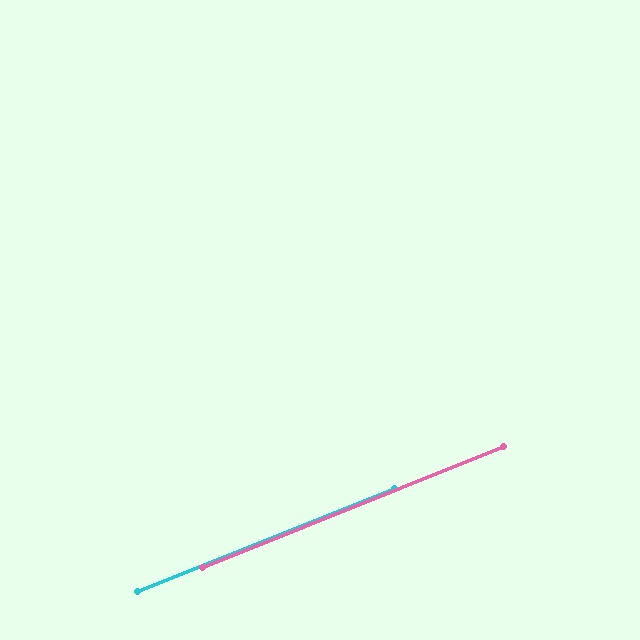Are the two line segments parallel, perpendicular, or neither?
Parallel — their directions differ by only 0.1°.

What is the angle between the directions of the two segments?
Approximately 0 degrees.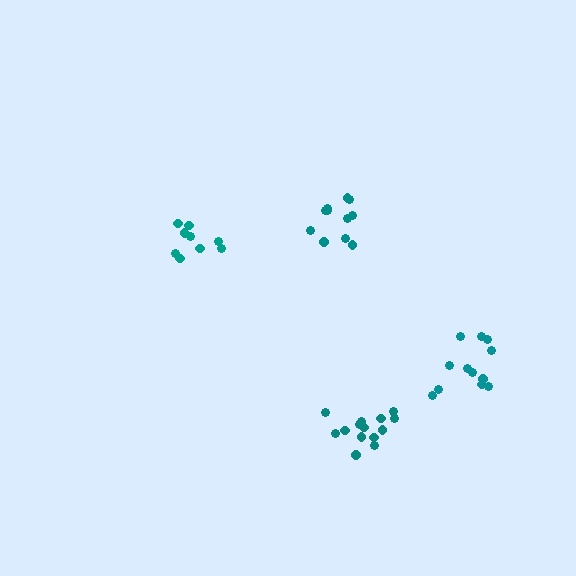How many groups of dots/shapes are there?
There are 4 groups.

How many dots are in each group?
Group 1: 14 dots, Group 2: 11 dots, Group 3: 9 dots, Group 4: 12 dots (46 total).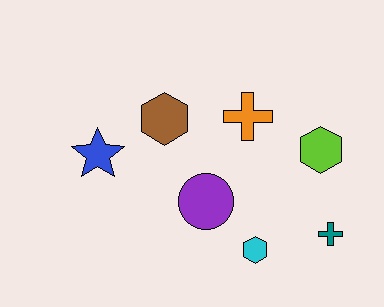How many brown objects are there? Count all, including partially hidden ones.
There is 1 brown object.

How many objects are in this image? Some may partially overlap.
There are 7 objects.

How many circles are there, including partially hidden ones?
There is 1 circle.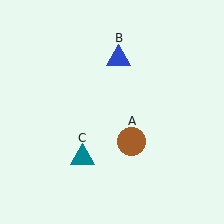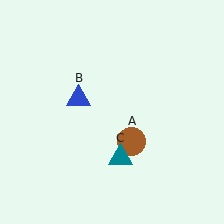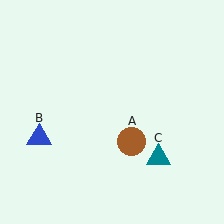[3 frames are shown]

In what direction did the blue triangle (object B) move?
The blue triangle (object B) moved down and to the left.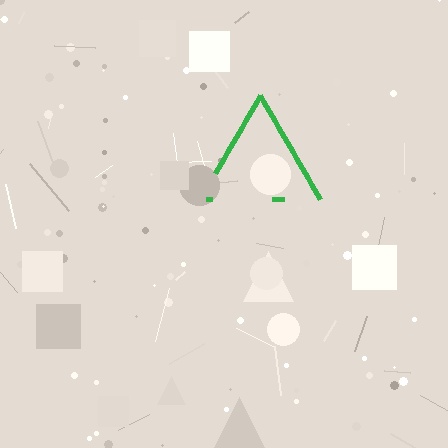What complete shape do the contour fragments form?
The contour fragments form a triangle.